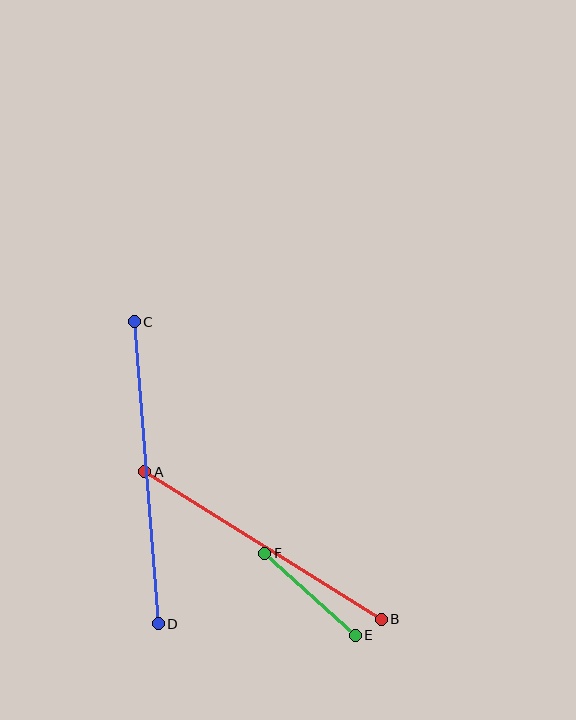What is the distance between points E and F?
The distance is approximately 122 pixels.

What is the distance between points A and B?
The distance is approximately 279 pixels.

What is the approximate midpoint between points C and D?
The midpoint is at approximately (146, 473) pixels.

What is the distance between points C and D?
The distance is approximately 303 pixels.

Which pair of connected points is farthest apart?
Points C and D are farthest apart.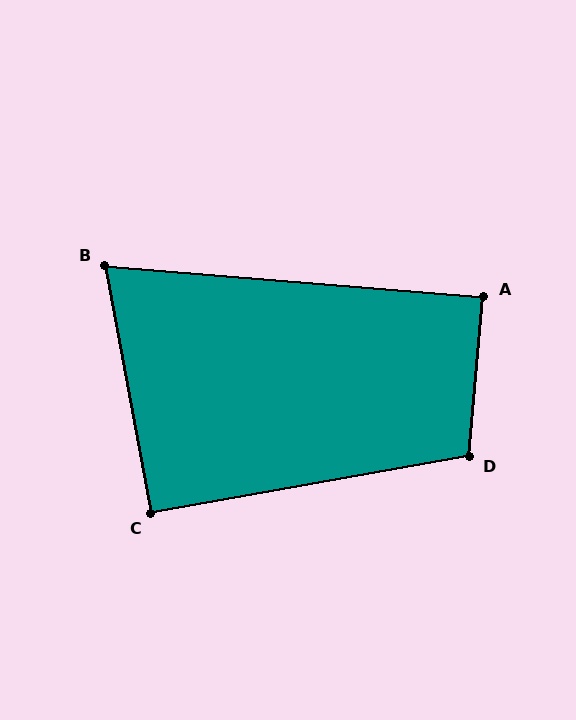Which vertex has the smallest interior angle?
B, at approximately 75 degrees.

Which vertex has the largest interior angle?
D, at approximately 105 degrees.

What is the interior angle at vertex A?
Approximately 90 degrees (approximately right).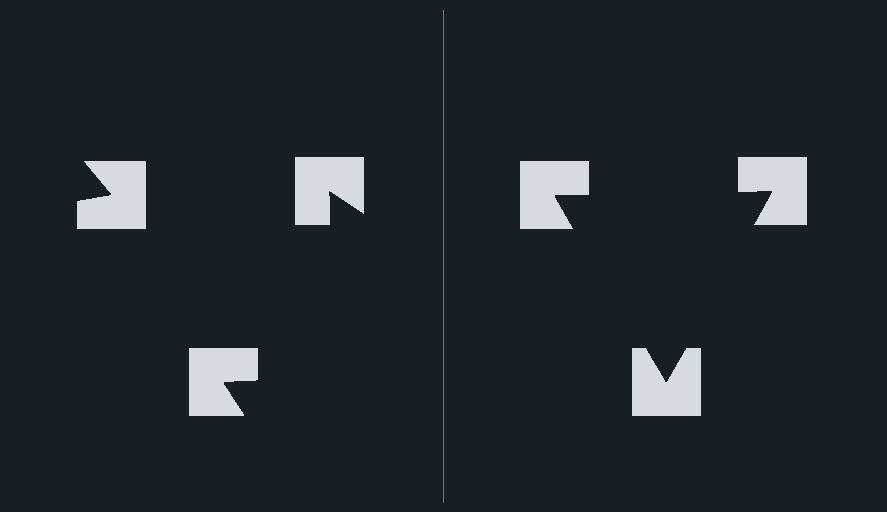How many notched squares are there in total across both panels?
6 — 3 on each side.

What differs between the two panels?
The notched squares are positioned identically on both sides; only the wedge orientations differ. On the right they align to a triangle; on the left they are misaligned.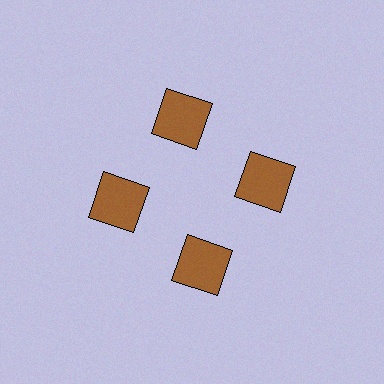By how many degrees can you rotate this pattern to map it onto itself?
The pattern maps onto itself every 90 degrees of rotation.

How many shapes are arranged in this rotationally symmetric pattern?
There are 4 shapes, arranged in 4 groups of 1.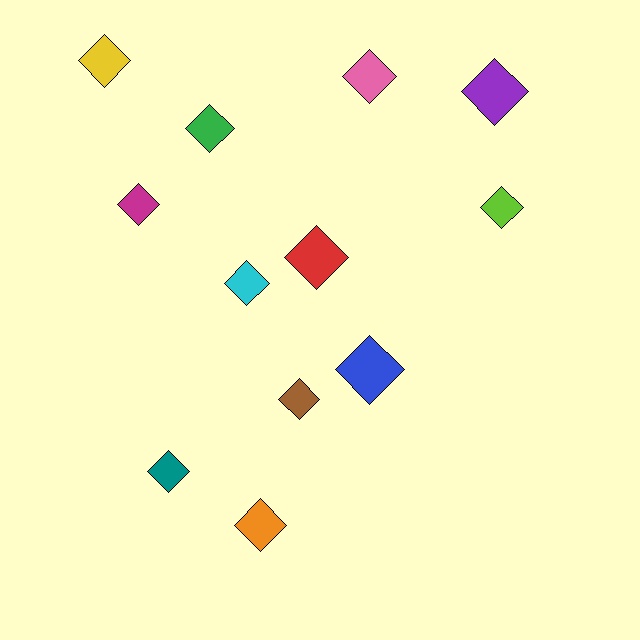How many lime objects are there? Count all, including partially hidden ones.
There is 1 lime object.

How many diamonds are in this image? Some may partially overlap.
There are 12 diamonds.